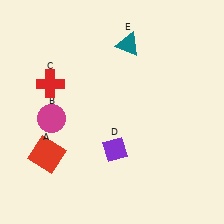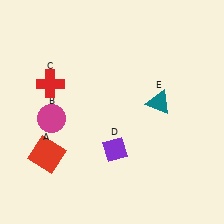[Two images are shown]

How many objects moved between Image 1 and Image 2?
1 object moved between the two images.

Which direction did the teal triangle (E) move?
The teal triangle (E) moved down.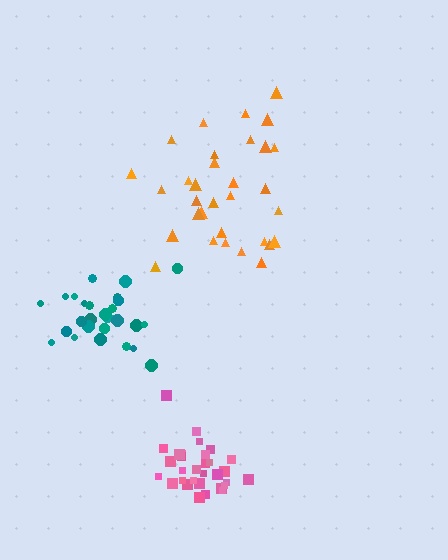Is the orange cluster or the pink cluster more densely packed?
Pink.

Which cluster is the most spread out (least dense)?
Orange.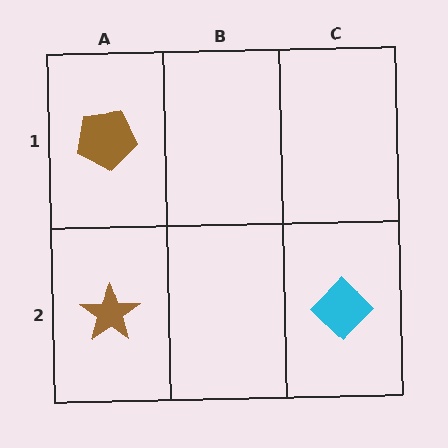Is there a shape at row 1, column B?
No, that cell is empty.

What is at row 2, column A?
A brown star.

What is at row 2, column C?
A cyan diamond.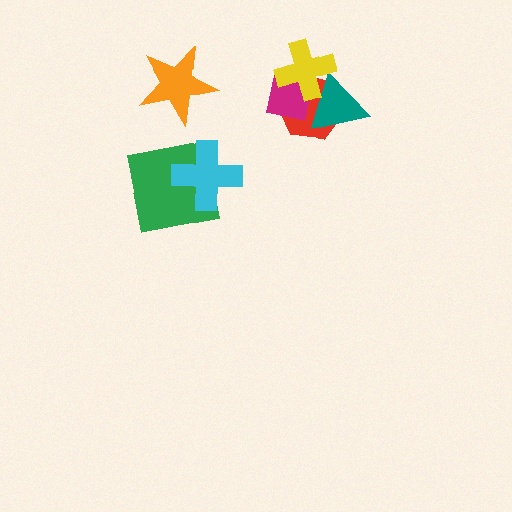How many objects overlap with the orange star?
0 objects overlap with the orange star.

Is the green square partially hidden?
Yes, it is partially covered by another shape.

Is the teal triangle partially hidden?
Yes, it is partially covered by another shape.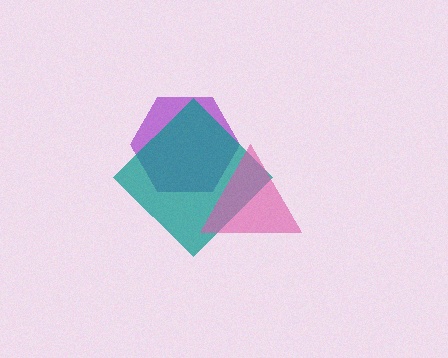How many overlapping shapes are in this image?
There are 3 overlapping shapes in the image.